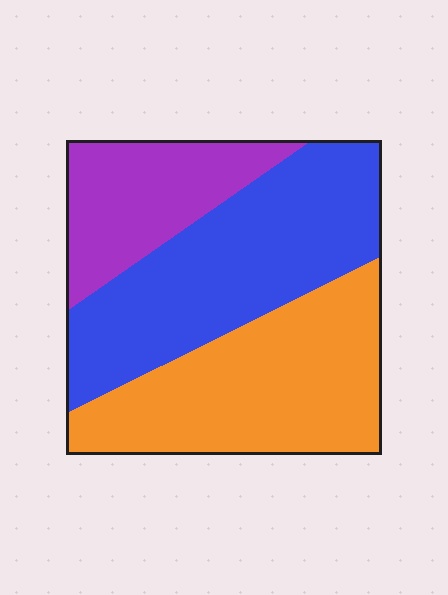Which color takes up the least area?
Purple, at roughly 20%.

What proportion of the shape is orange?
Orange takes up about three eighths (3/8) of the shape.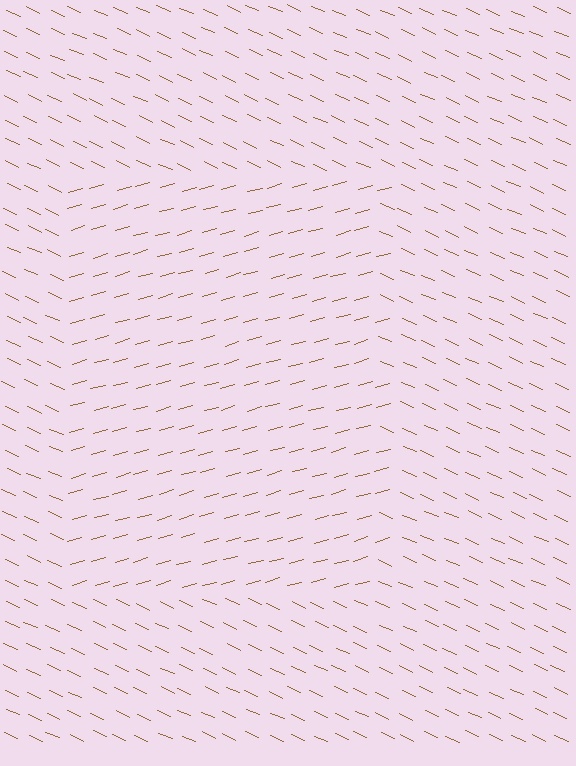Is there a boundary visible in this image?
Yes, there is a texture boundary formed by a change in line orientation.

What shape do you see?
I see a rectangle.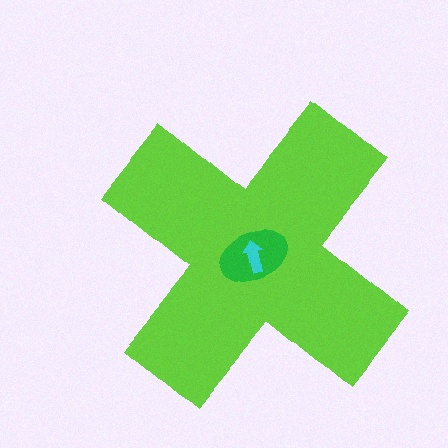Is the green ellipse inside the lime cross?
Yes.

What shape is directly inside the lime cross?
The green ellipse.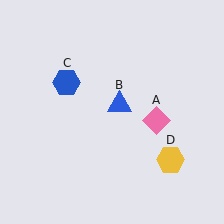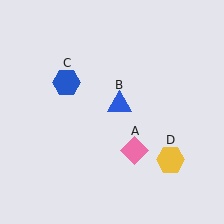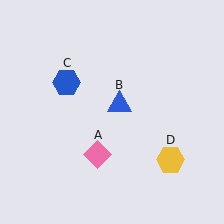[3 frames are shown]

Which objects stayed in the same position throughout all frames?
Blue triangle (object B) and blue hexagon (object C) and yellow hexagon (object D) remained stationary.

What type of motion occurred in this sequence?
The pink diamond (object A) rotated clockwise around the center of the scene.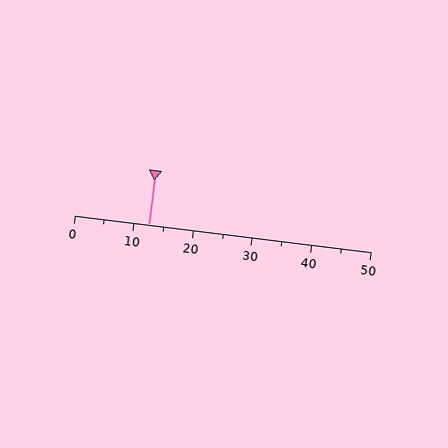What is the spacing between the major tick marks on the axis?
The major ticks are spaced 10 apart.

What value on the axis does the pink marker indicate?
The marker indicates approximately 12.5.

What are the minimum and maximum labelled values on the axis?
The axis runs from 0 to 50.